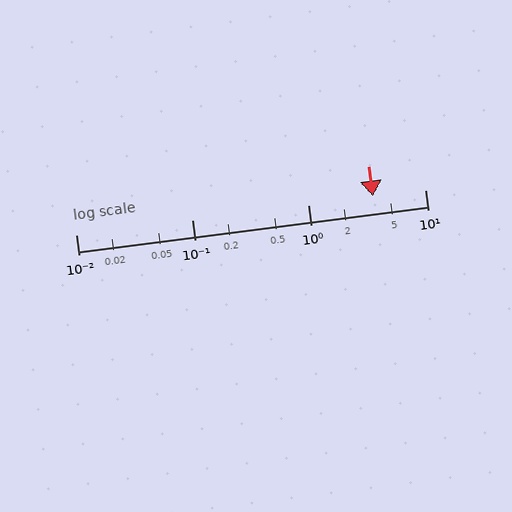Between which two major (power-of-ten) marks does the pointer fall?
The pointer is between 1 and 10.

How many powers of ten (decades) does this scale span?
The scale spans 3 decades, from 0.01 to 10.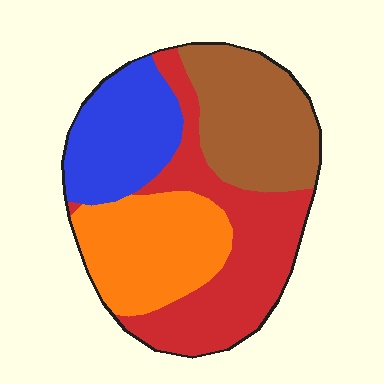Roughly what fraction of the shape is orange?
Orange takes up between a sixth and a third of the shape.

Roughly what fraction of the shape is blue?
Blue takes up about one fifth (1/5) of the shape.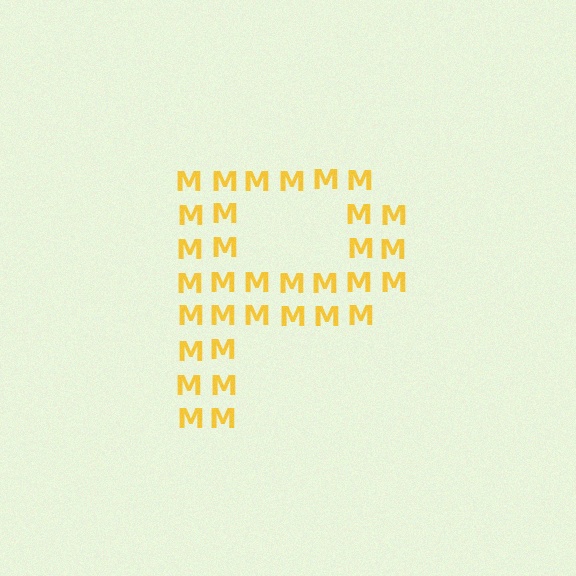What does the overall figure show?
The overall figure shows the letter P.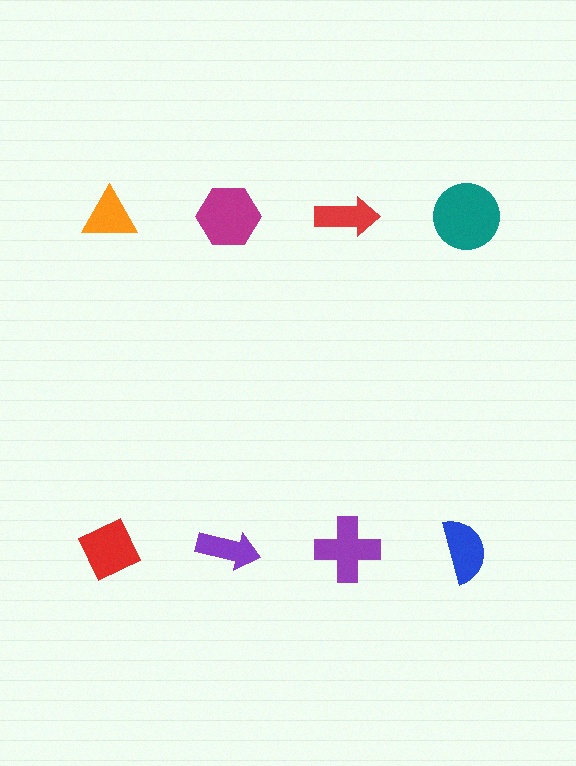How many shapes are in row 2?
4 shapes.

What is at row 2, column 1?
A red diamond.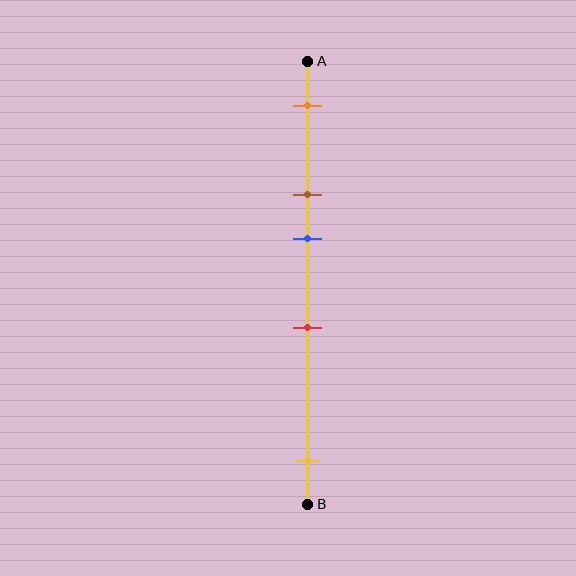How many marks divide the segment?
There are 5 marks dividing the segment.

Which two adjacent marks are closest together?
The brown and blue marks are the closest adjacent pair.